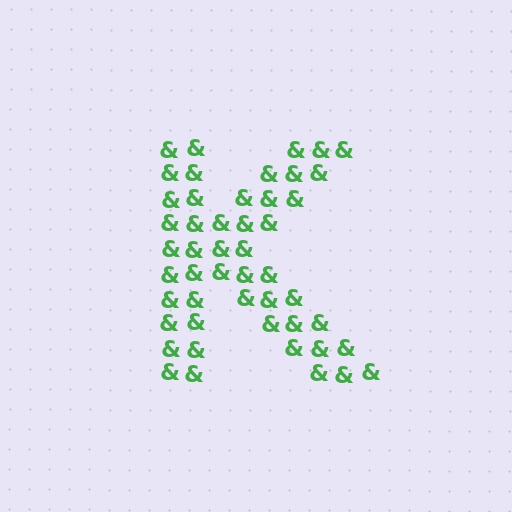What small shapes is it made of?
It is made of small ampersands.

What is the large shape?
The large shape is the letter K.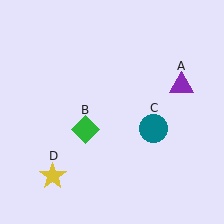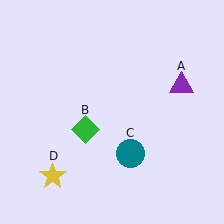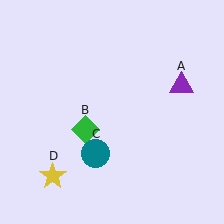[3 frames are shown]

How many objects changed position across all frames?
1 object changed position: teal circle (object C).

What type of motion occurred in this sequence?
The teal circle (object C) rotated clockwise around the center of the scene.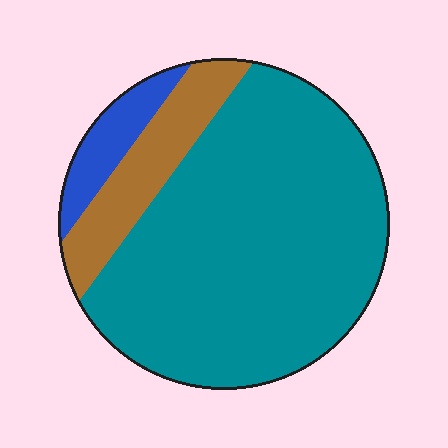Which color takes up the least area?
Blue, at roughly 10%.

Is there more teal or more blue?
Teal.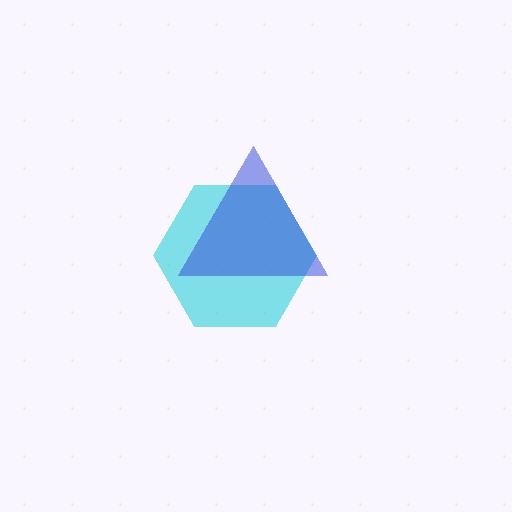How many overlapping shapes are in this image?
There are 2 overlapping shapes in the image.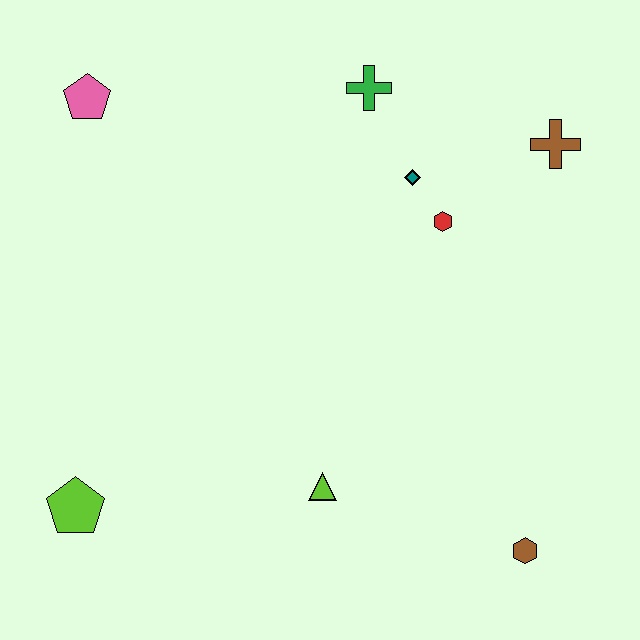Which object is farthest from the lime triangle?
The pink pentagon is farthest from the lime triangle.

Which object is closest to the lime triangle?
The brown hexagon is closest to the lime triangle.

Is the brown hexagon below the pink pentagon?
Yes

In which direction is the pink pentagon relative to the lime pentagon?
The pink pentagon is above the lime pentagon.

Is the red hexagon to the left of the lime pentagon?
No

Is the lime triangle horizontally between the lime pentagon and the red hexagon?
Yes